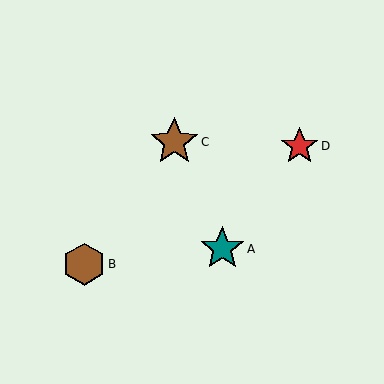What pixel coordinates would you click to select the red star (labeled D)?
Click at (300, 146) to select the red star D.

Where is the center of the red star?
The center of the red star is at (300, 146).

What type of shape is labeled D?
Shape D is a red star.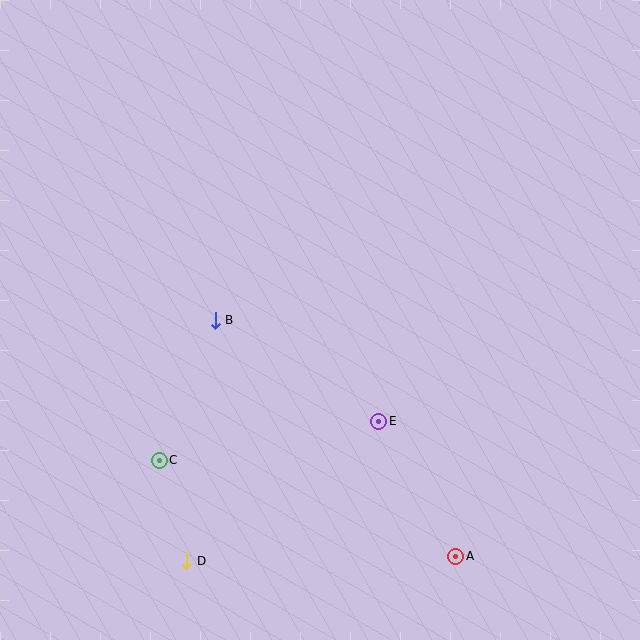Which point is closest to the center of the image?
Point B at (215, 320) is closest to the center.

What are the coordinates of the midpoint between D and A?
The midpoint between D and A is at (321, 558).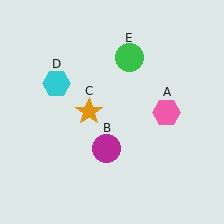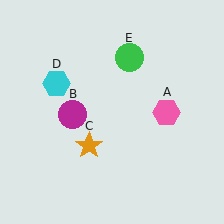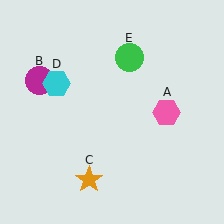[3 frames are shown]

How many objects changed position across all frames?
2 objects changed position: magenta circle (object B), orange star (object C).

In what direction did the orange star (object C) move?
The orange star (object C) moved down.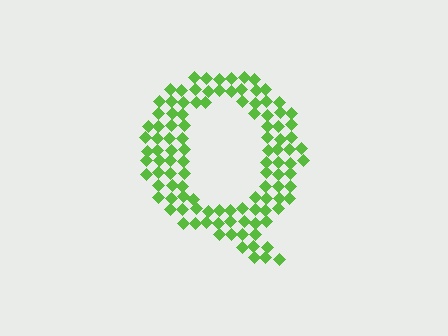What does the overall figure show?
The overall figure shows the letter Q.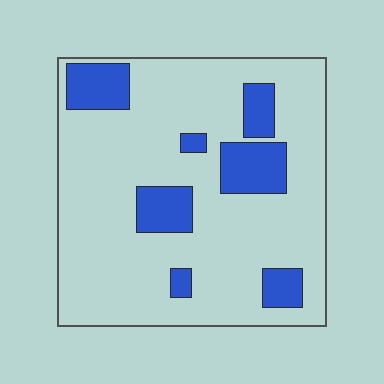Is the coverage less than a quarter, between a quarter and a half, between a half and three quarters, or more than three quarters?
Less than a quarter.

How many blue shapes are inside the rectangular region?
7.